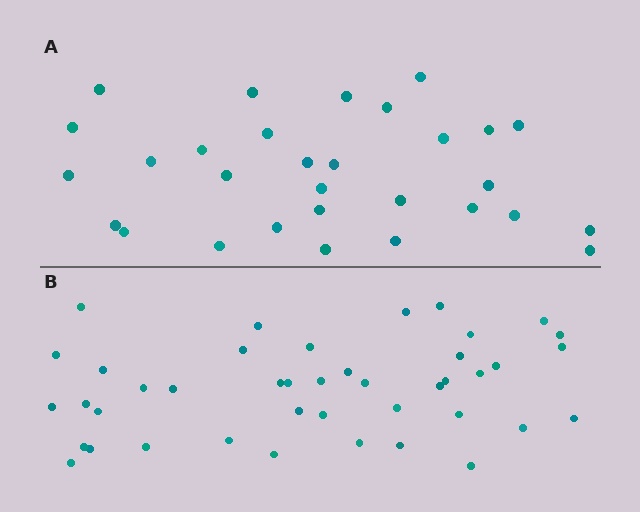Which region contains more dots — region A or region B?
Region B (the bottom region) has more dots.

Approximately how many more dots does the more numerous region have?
Region B has roughly 12 or so more dots than region A.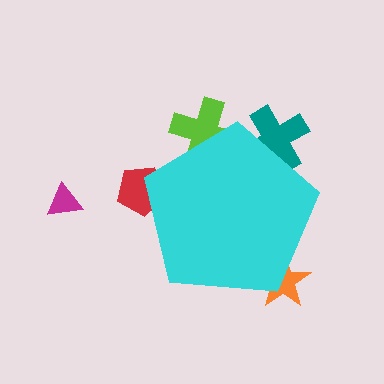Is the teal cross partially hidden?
Yes, the teal cross is partially hidden behind the cyan pentagon.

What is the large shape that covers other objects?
A cyan pentagon.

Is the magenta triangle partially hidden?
No, the magenta triangle is fully visible.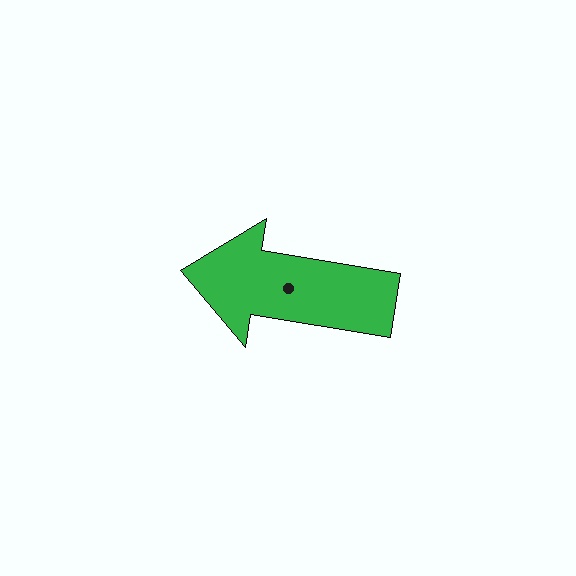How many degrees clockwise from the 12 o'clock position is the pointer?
Approximately 279 degrees.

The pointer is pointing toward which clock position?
Roughly 9 o'clock.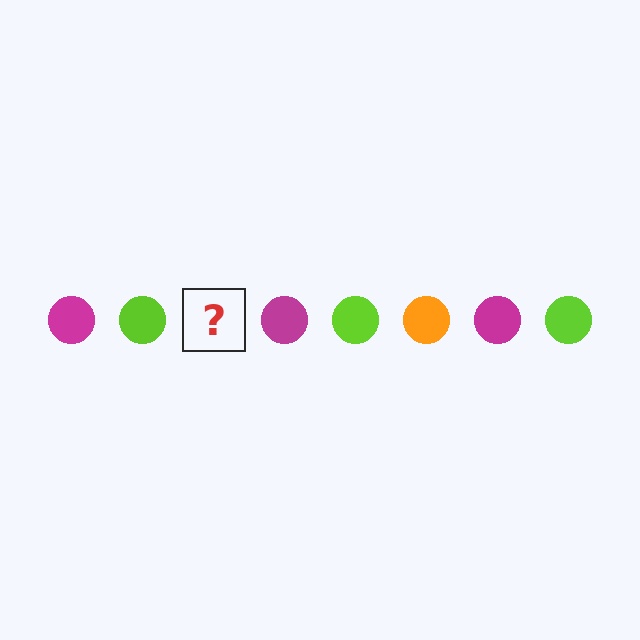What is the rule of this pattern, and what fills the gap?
The rule is that the pattern cycles through magenta, lime, orange circles. The gap should be filled with an orange circle.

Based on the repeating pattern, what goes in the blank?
The blank should be an orange circle.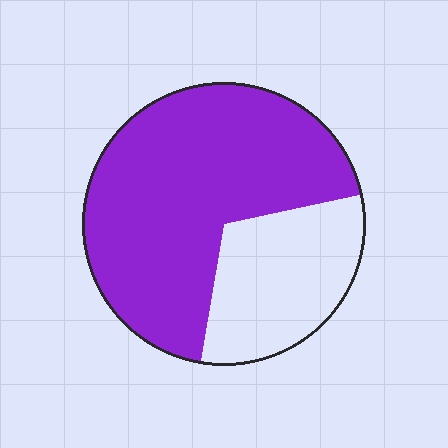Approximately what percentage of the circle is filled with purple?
Approximately 70%.